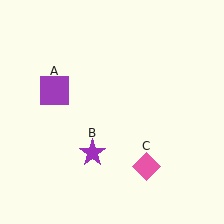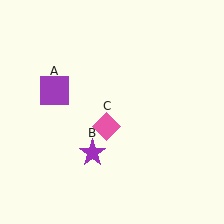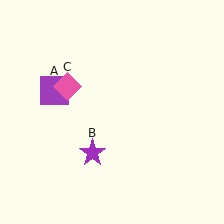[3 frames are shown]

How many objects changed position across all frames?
1 object changed position: pink diamond (object C).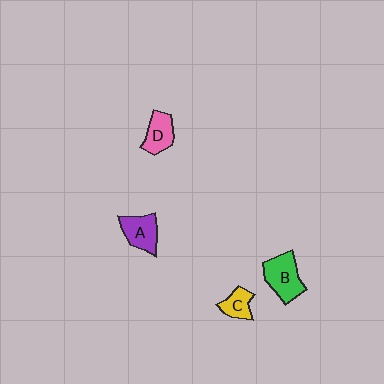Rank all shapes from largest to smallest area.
From largest to smallest: B (green), A (purple), D (pink), C (yellow).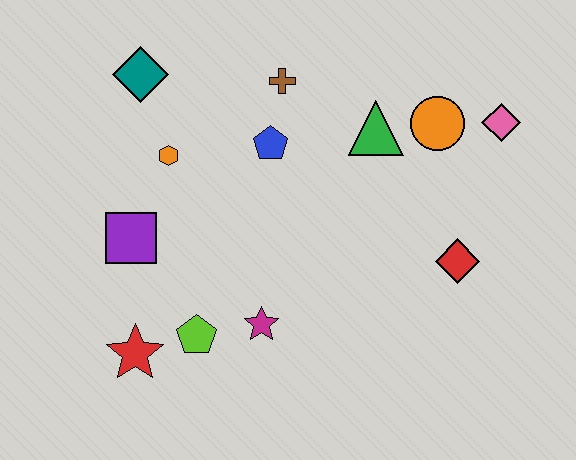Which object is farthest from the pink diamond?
The red star is farthest from the pink diamond.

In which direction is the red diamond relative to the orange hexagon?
The red diamond is to the right of the orange hexagon.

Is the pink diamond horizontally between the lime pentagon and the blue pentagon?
No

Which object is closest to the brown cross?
The blue pentagon is closest to the brown cross.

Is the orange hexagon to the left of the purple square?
No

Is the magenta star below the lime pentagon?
No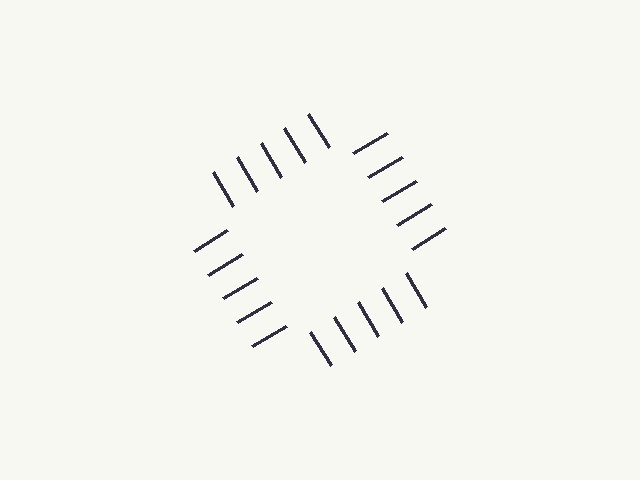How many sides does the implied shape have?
4 sides — the line-ends trace a square.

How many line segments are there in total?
20 — 5 along each of the 4 edges.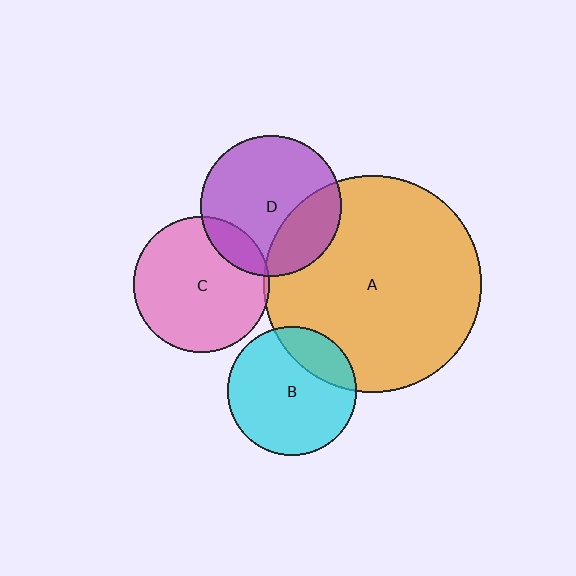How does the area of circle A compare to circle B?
Approximately 2.8 times.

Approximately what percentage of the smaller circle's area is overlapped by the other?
Approximately 5%.